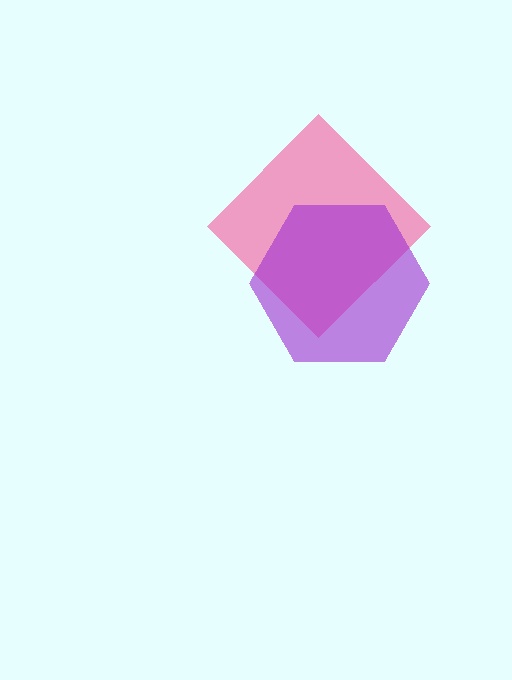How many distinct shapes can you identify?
There are 2 distinct shapes: a pink diamond, a purple hexagon.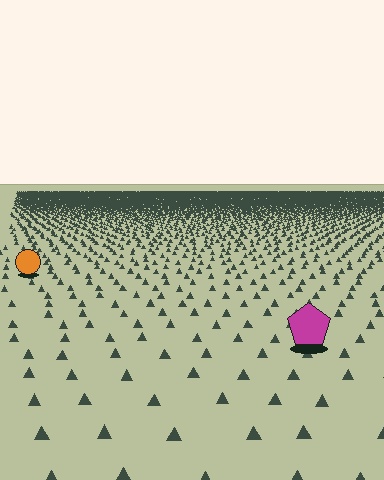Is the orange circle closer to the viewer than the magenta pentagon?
No. The magenta pentagon is closer — you can tell from the texture gradient: the ground texture is coarser near it.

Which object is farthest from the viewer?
The orange circle is farthest from the viewer. It appears smaller and the ground texture around it is denser.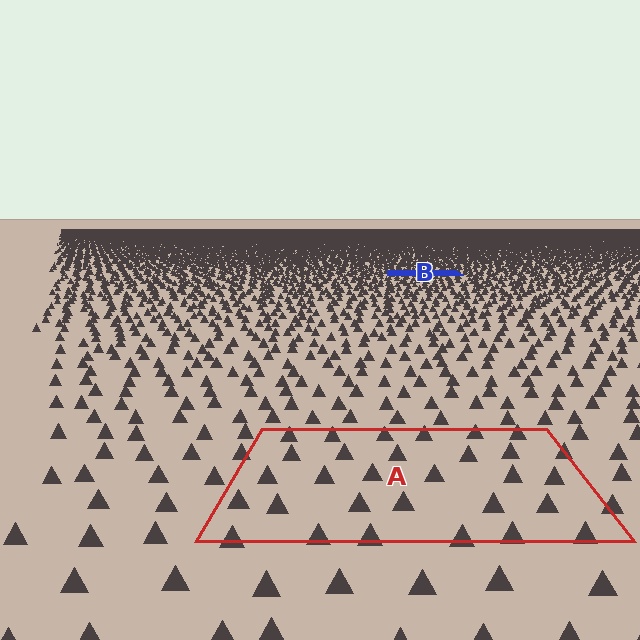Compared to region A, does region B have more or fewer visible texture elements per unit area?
Region B has more texture elements per unit area — they are packed more densely because it is farther away.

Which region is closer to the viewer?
Region A is closer. The texture elements there are larger and more spread out.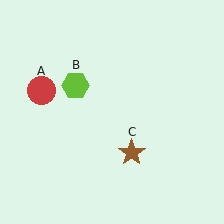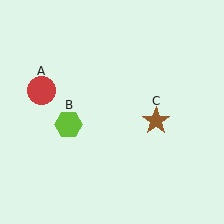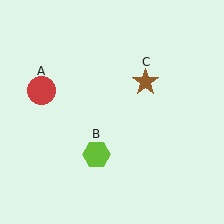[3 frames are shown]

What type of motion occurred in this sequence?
The lime hexagon (object B), brown star (object C) rotated counterclockwise around the center of the scene.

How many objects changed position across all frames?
2 objects changed position: lime hexagon (object B), brown star (object C).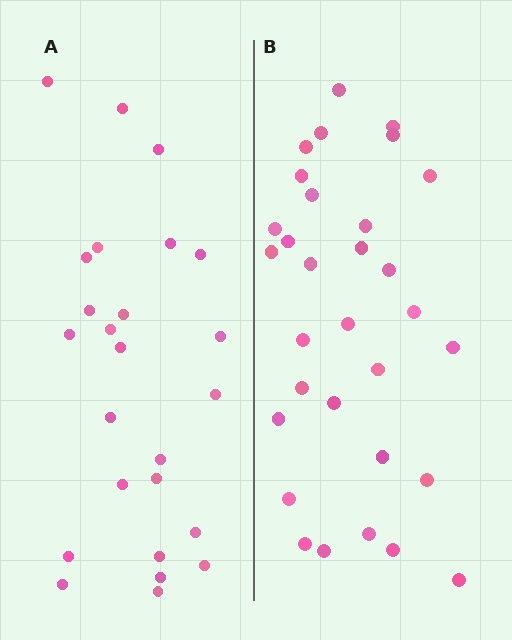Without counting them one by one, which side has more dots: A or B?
Region B (the right region) has more dots.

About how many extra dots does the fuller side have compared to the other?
Region B has about 6 more dots than region A.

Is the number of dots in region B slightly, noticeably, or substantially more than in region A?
Region B has only slightly more — the two regions are fairly close. The ratio is roughly 1.2 to 1.